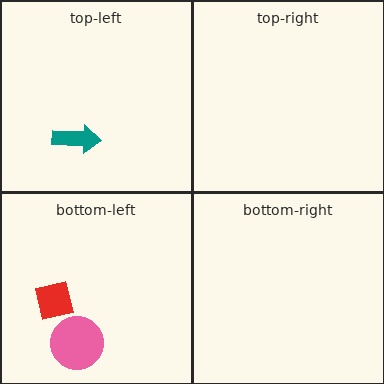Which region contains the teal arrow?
The top-left region.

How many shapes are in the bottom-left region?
2.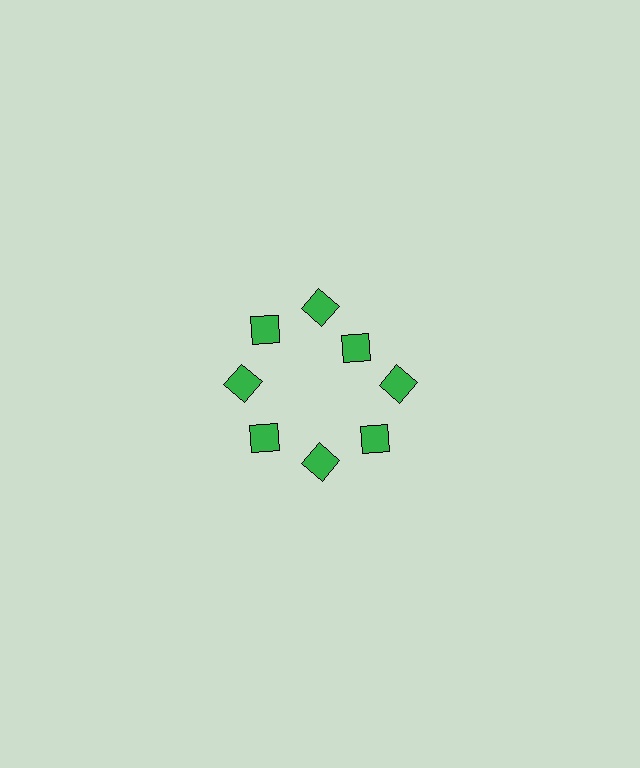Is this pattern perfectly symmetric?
No. The 8 green squares are arranged in a ring, but one element near the 2 o'clock position is pulled inward toward the center, breaking the 8-fold rotational symmetry.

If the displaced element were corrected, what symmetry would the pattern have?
It would have 8-fold rotational symmetry — the pattern would map onto itself every 45 degrees.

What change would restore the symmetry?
The symmetry would be restored by moving it outward, back onto the ring so that all 8 squares sit at equal angles and equal distance from the center.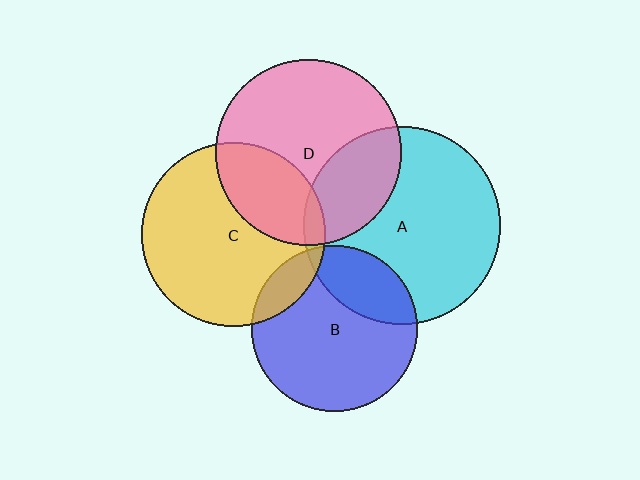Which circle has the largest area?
Circle A (cyan).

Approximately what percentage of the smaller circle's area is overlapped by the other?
Approximately 30%.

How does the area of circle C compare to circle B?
Approximately 1.2 times.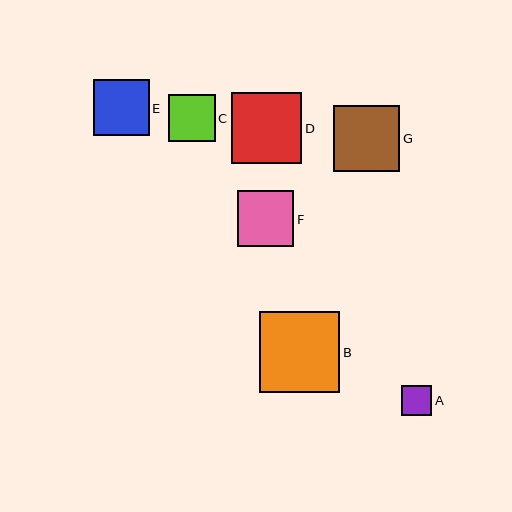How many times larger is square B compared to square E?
Square B is approximately 1.5 times the size of square E.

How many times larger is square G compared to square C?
Square G is approximately 1.4 times the size of square C.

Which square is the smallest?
Square A is the smallest with a size of approximately 30 pixels.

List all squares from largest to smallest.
From largest to smallest: B, D, G, F, E, C, A.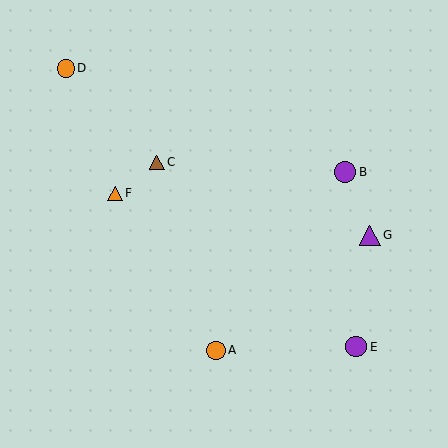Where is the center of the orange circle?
The center of the orange circle is at (66, 68).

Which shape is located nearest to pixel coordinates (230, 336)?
The orange circle (labeled A) at (216, 350) is nearest to that location.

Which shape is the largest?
The purple circle (labeled B) is the largest.